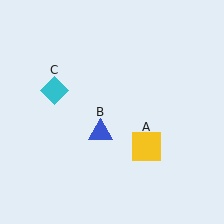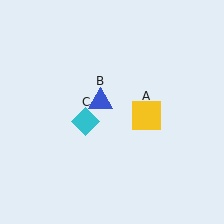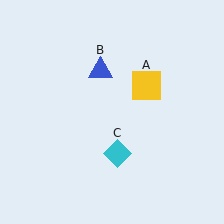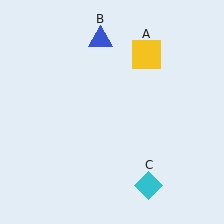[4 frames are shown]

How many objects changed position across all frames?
3 objects changed position: yellow square (object A), blue triangle (object B), cyan diamond (object C).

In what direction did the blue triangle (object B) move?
The blue triangle (object B) moved up.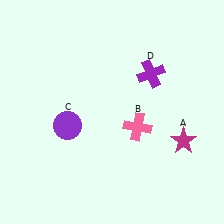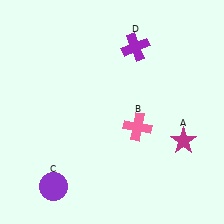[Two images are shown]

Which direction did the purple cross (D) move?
The purple cross (D) moved up.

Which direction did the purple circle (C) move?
The purple circle (C) moved down.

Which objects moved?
The objects that moved are: the purple circle (C), the purple cross (D).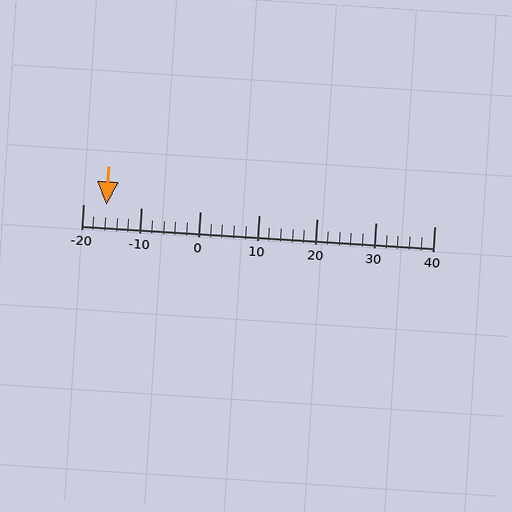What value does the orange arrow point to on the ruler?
The orange arrow points to approximately -16.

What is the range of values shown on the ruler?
The ruler shows values from -20 to 40.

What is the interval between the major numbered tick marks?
The major tick marks are spaced 10 units apart.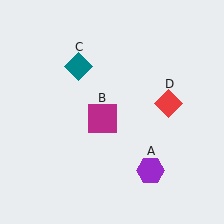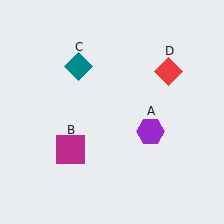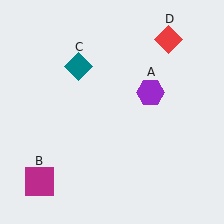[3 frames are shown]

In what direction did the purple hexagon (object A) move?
The purple hexagon (object A) moved up.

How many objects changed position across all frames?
3 objects changed position: purple hexagon (object A), magenta square (object B), red diamond (object D).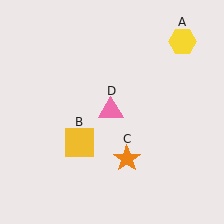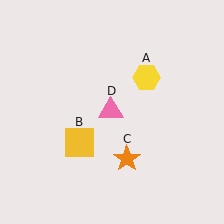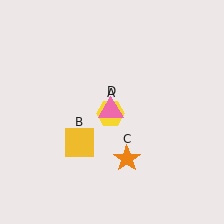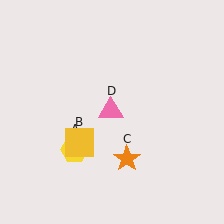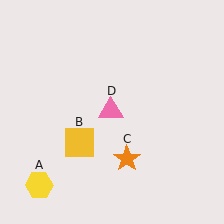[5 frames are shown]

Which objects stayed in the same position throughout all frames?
Yellow square (object B) and orange star (object C) and pink triangle (object D) remained stationary.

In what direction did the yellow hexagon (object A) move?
The yellow hexagon (object A) moved down and to the left.